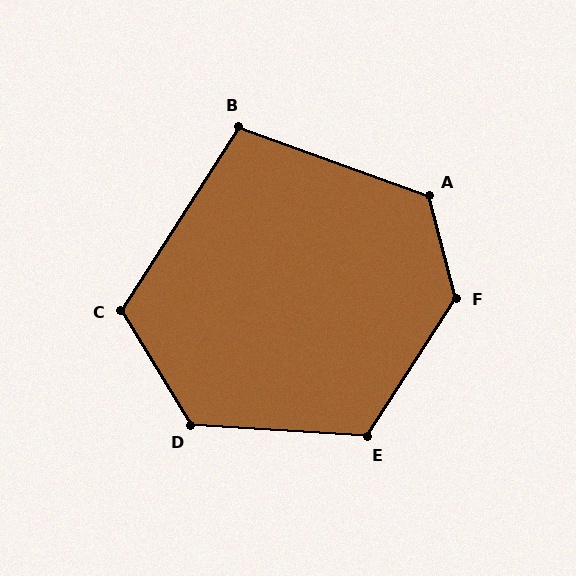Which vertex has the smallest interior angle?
B, at approximately 103 degrees.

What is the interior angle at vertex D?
Approximately 125 degrees (obtuse).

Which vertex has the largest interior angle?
F, at approximately 132 degrees.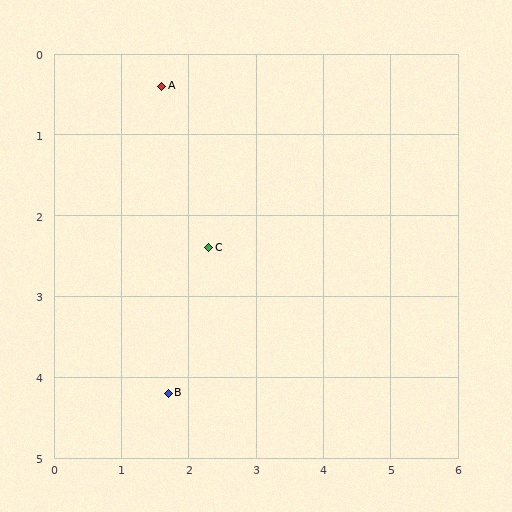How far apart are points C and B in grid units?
Points C and B are about 1.9 grid units apart.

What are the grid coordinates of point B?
Point B is at approximately (1.7, 4.2).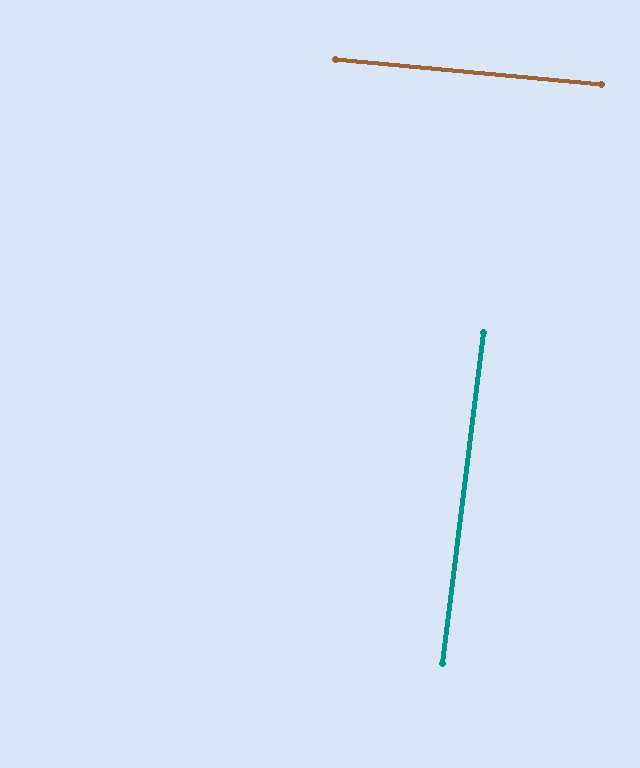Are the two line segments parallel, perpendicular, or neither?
Perpendicular — they meet at approximately 88°.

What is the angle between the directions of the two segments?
Approximately 88 degrees.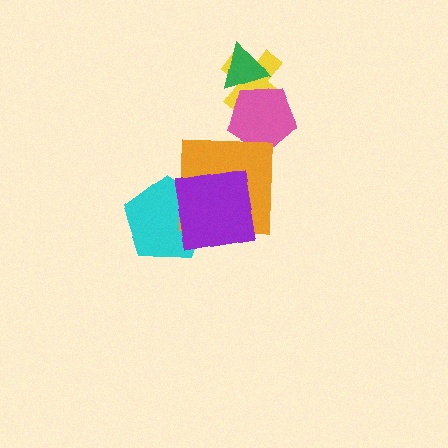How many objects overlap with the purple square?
2 objects overlap with the purple square.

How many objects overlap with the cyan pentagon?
2 objects overlap with the cyan pentagon.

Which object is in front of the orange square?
The purple square is in front of the orange square.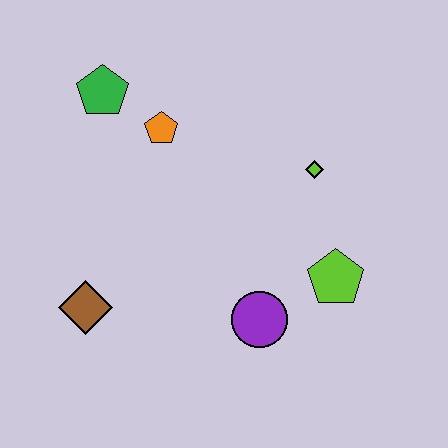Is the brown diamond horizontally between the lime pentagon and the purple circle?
No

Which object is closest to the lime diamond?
The lime pentagon is closest to the lime diamond.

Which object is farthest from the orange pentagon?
The lime pentagon is farthest from the orange pentagon.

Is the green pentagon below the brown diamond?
No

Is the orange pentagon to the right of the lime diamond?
No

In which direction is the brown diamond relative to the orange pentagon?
The brown diamond is below the orange pentagon.